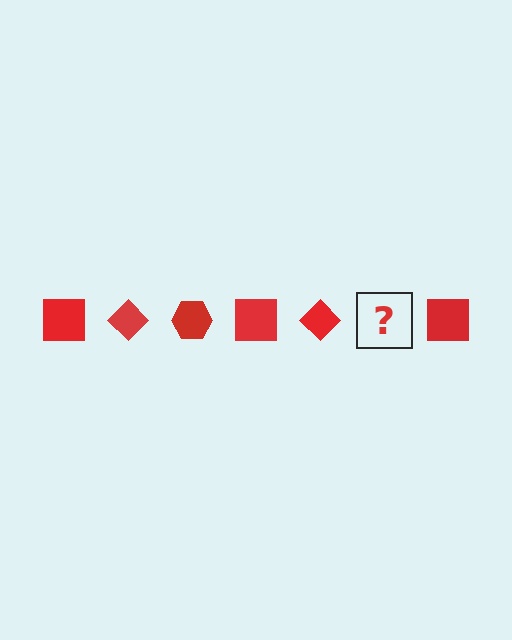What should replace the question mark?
The question mark should be replaced with a red hexagon.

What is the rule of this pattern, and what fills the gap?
The rule is that the pattern cycles through square, diamond, hexagon shapes in red. The gap should be filled with a red hexagon.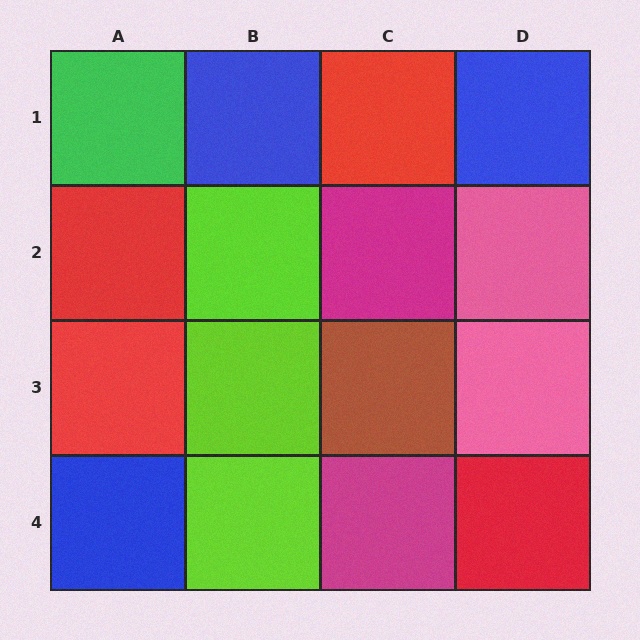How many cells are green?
1 cell is green.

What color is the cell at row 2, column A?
Red.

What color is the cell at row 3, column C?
Brown.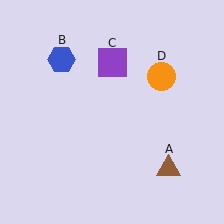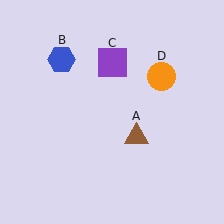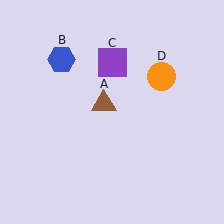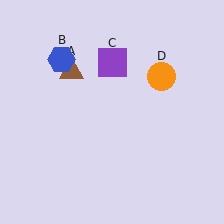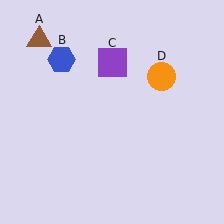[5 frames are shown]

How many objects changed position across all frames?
1 object changed position: brown triangle (object A).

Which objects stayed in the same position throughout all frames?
Blue hexagon (object B) and purple square (object C) and orange circle (object D) remained stationary.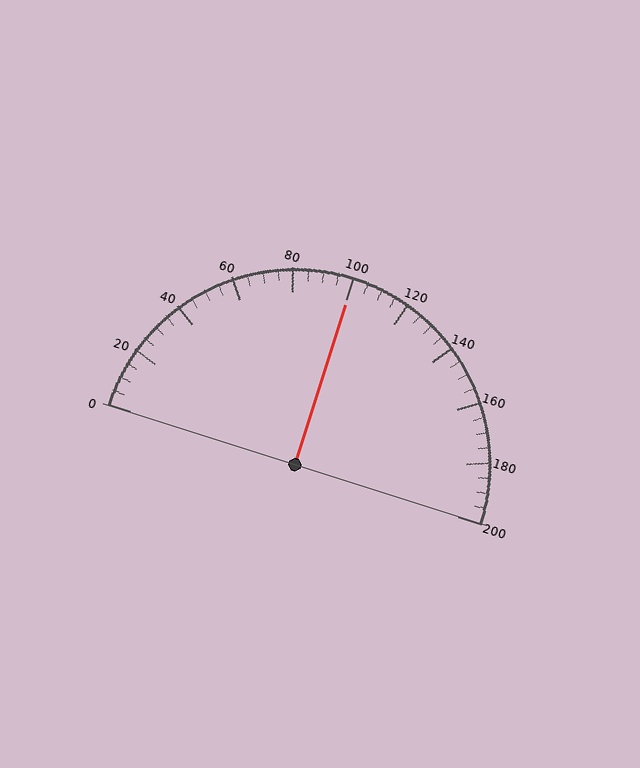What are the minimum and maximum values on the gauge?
The gauge ranges from 0 to 200.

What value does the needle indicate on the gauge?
The needle indicates approximately 100.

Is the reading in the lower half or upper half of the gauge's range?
The reading is in the upper half of the range (0 to 200).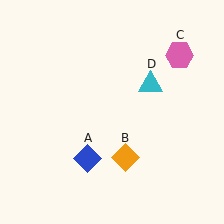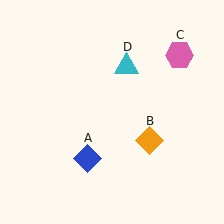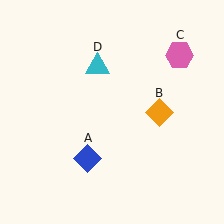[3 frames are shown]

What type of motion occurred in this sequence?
The orange diamond (object B), cyan triangle (object D) rotated counterclockwise around the center of the scene.